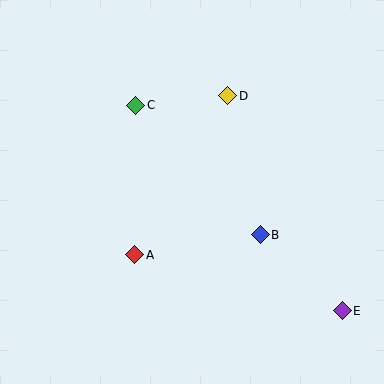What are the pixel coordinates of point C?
Point C is at (136, 105).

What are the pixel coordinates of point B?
Point B is at (260, 235).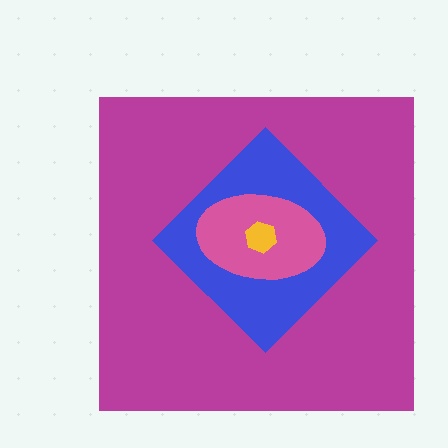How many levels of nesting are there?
4.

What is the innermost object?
The yellow hexagon.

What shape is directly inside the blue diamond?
The pink ellipse.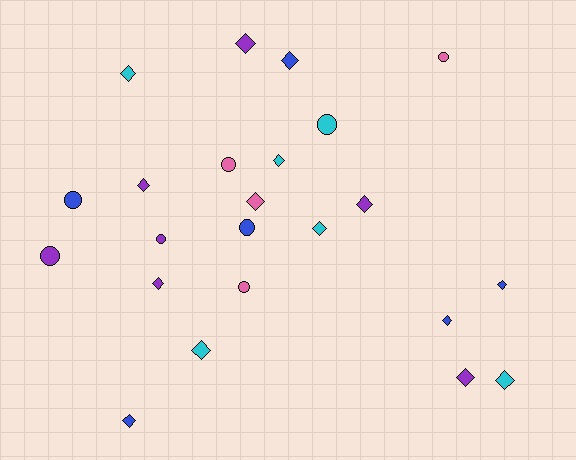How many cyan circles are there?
There is 1 cyan circle.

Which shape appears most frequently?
Diamond, with 15 objects.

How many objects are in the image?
There are 23 objects.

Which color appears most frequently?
Purple, with 7 objects.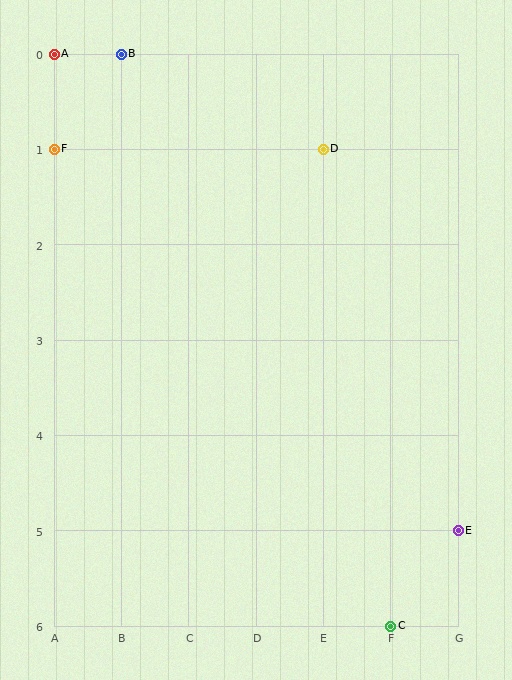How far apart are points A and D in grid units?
Points A and D are 4 columns and 1 row apart (about 4.1 grid units diagonally).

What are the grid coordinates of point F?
Point F is at grid coordinates (A, 1).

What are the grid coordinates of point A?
Point A is at grid coordinates (A, 0).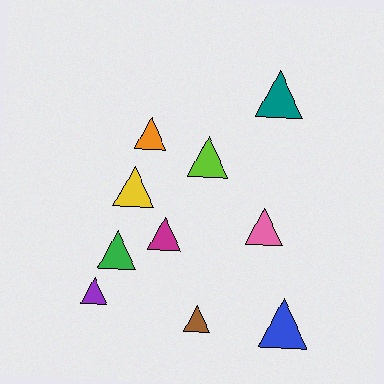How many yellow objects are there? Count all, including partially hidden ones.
There is 1 yellow object.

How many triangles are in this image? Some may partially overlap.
There are 10 triangles.